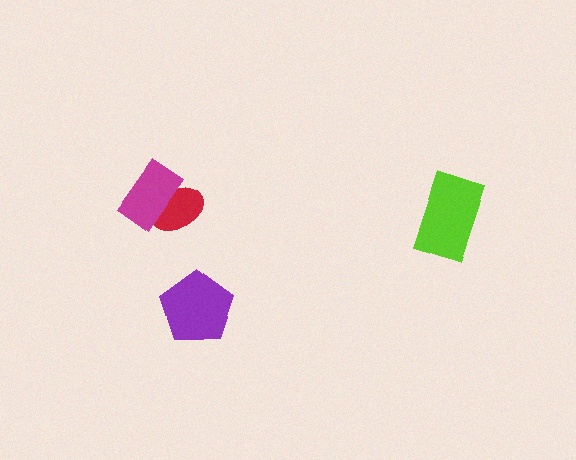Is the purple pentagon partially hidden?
No, no other shape covers it.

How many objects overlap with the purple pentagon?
0 objects overlap with the purple pentagon.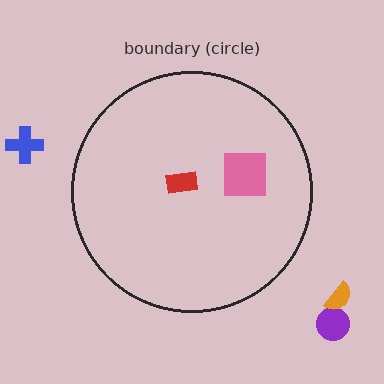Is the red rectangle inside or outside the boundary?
Inside.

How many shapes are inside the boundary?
2 inside, 3 outside.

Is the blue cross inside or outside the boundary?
Outside.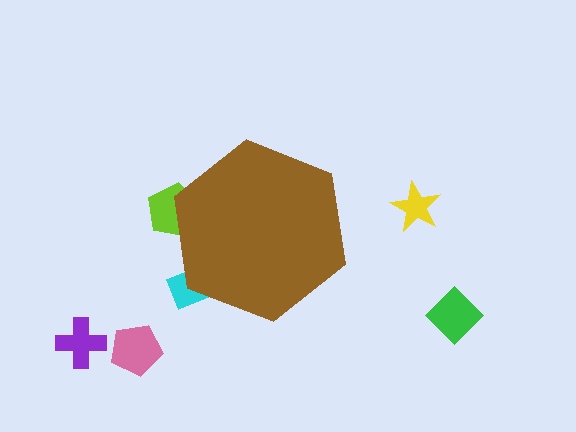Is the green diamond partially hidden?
No, the green diamond is fully visible.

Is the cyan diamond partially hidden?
Yes, the cyan diamond is partially hidden behind the brown hexagon.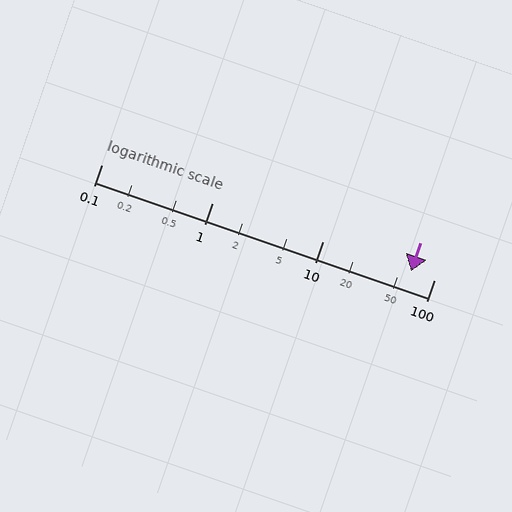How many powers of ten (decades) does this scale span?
The scale spans 3 decades, from 0.1 to 100.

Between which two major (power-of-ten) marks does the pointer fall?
The pointer is between 10 and 100.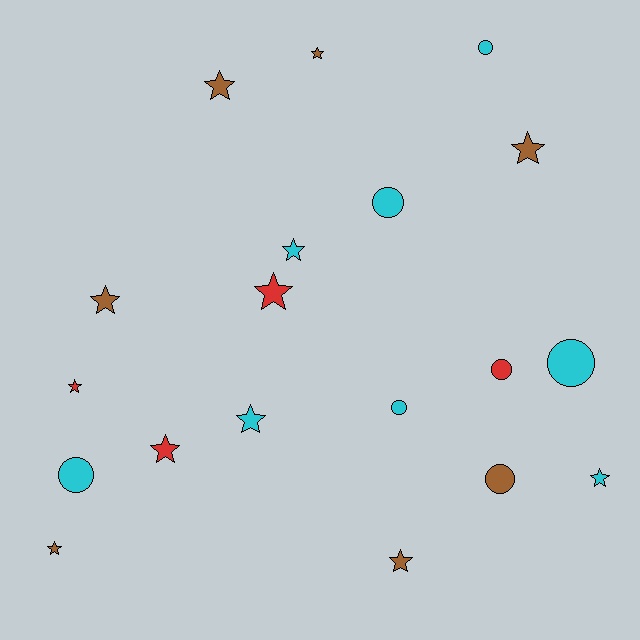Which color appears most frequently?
Cyan, with 8 objects.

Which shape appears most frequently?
Star, with 12 objects.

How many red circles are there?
There is 1 red circle.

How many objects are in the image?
There are 19 objects.